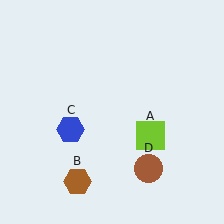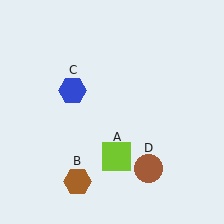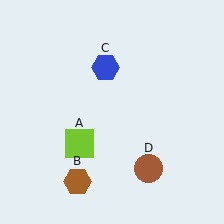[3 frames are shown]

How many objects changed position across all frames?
2 objects changed position: lime square (object A), blue hexagon (object C).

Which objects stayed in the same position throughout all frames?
Brown hexagon (object B) and brown circle (object D) remained stationary.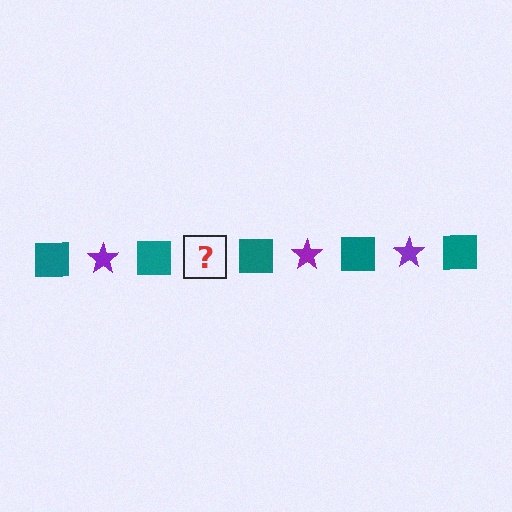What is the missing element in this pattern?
The missing element is a purple star.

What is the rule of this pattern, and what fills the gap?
The rule is that the pattern alternates between teal square and purple star. The gap should be filled with a purple star.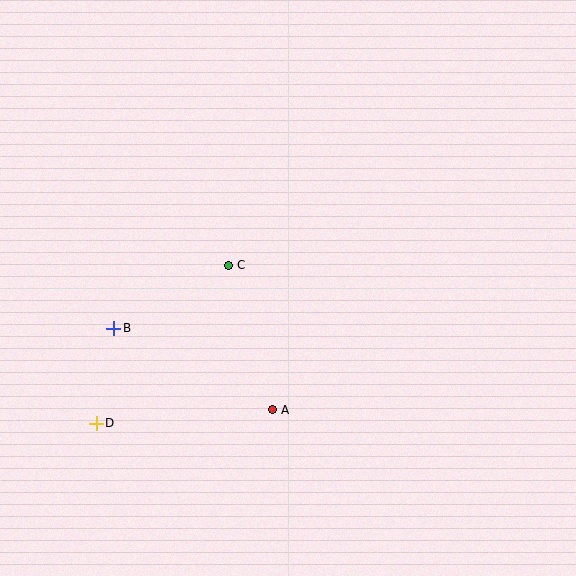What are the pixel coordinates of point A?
Point A is at (272, 410).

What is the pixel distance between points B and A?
The distance between B and A is 178 pixels.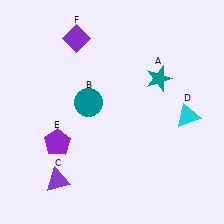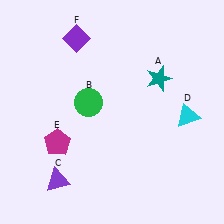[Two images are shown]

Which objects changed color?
B changed from teal to green. E changed from purple to magenta.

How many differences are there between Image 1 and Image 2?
There are 2 differences between the two images.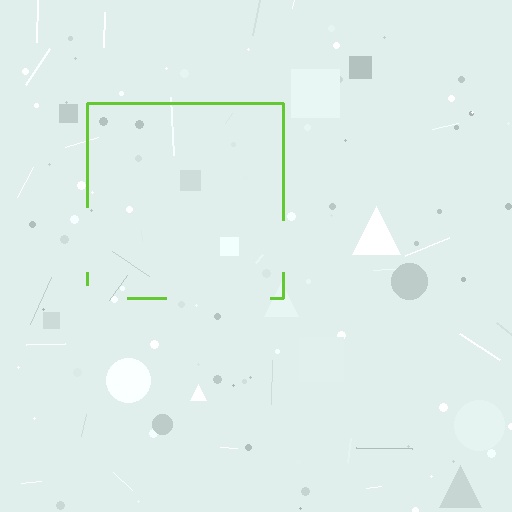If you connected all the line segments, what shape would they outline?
They would outline a square.